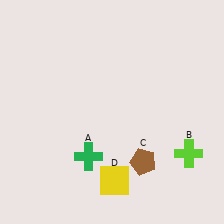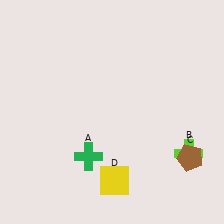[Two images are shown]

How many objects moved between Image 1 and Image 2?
1 object moved between the two images.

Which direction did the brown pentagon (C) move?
The brown pentagon (C) moved right.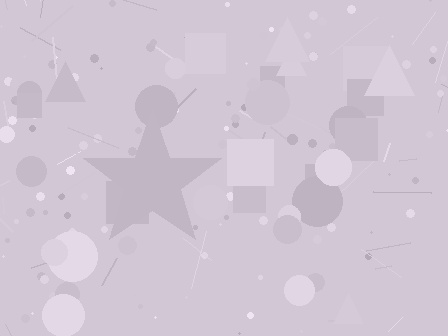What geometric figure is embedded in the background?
A star is embedded in the background.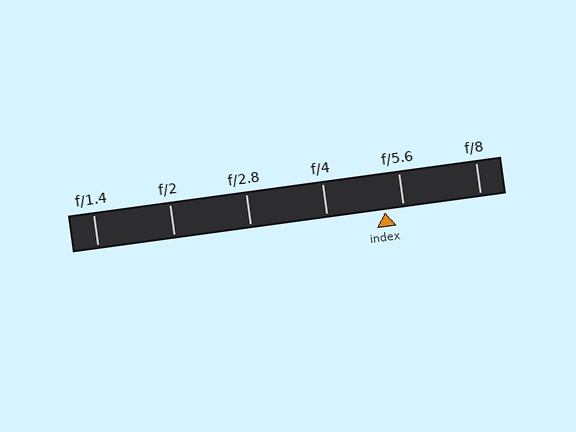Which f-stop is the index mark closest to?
The index mark is closest to f/5.6.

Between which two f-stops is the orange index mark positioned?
The index mark is between f/4 and f/5.6.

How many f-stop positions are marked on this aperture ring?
There are 6 f-stop positions marked.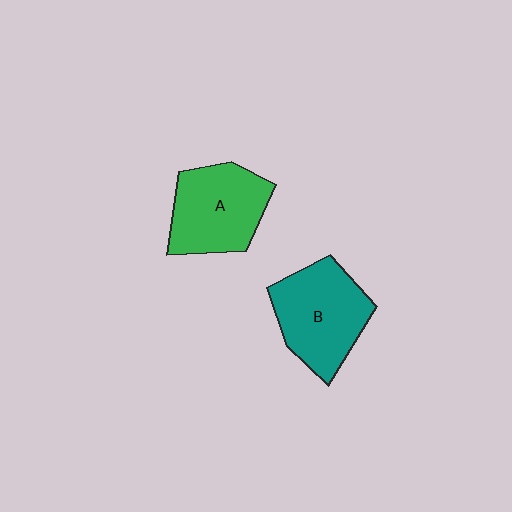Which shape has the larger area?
Shape B (teal).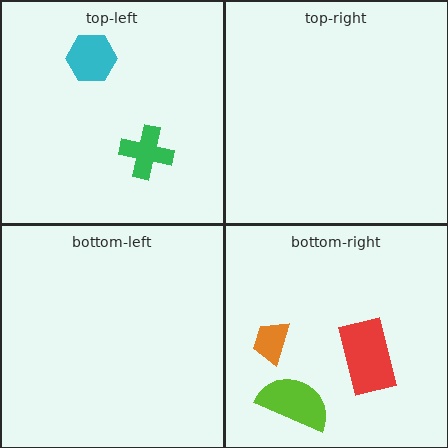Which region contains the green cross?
The top-left region.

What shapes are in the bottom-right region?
The red rectangle, the lime semicircle, the orange trapezoid.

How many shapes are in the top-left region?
2.